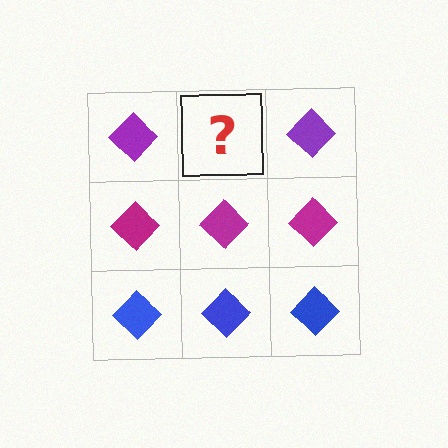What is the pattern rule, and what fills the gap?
The rule is that each row has a consistent color. The gap should be filled with a purple diamond.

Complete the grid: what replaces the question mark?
The question mark should be replaced with a purple diamond.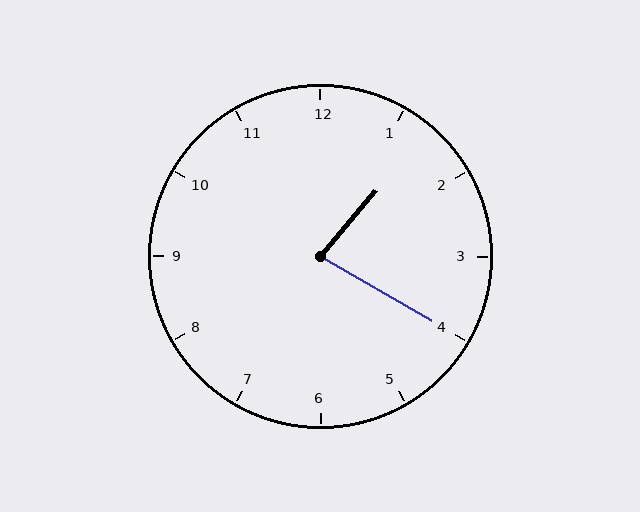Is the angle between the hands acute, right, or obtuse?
It is acute.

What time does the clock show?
1:20.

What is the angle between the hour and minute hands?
Approximately 80 degrees.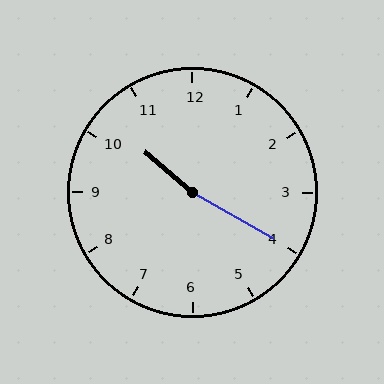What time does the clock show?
10:20.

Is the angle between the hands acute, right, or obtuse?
It is obtuse.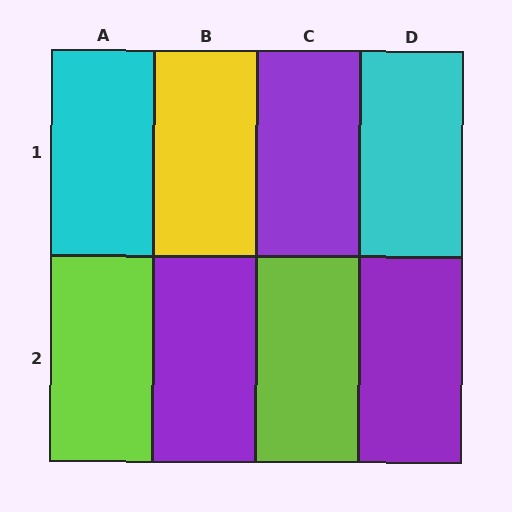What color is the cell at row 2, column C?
Lime.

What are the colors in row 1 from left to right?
Cyan, yellow, purple, cyan.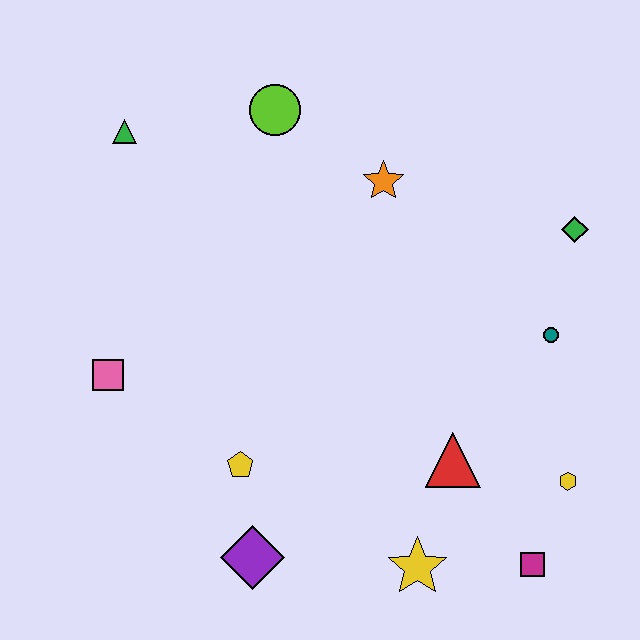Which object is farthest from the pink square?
The green diamond is farthest from the pink square.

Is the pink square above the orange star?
No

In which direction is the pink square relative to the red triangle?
The pink square is to the left of the red triangle.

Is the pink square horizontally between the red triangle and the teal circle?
No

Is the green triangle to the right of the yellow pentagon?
No